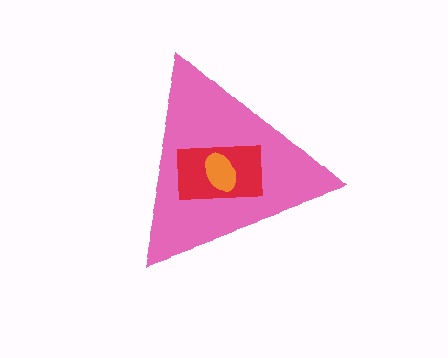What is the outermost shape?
The pink triangle.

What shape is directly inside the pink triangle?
The red rectangle.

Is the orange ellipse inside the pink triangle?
Yes.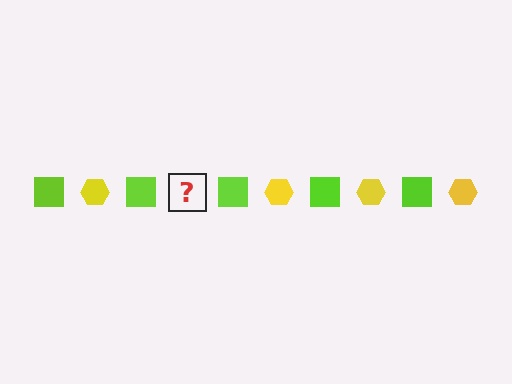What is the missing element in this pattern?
The missing element is a yellow hexagon.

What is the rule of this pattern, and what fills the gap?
The rule is that the pattern alternates between lime square and yellow hexagon. The gap should be filled with a yellow hexagon.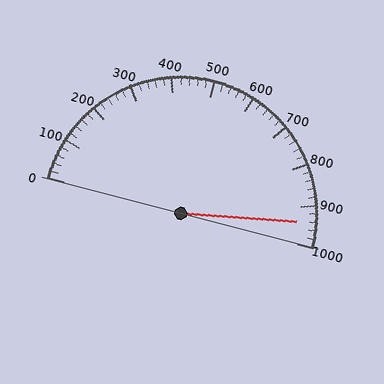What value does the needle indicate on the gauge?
The needle indicates approximately 940.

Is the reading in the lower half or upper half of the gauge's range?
The reading is in the upper half of the range (0 to 1000).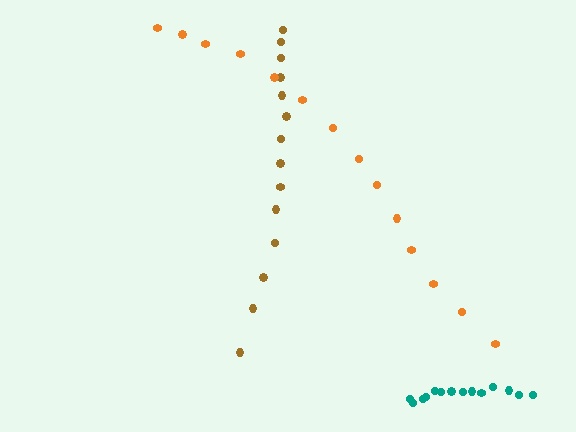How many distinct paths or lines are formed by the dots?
There are 3 distinct paths.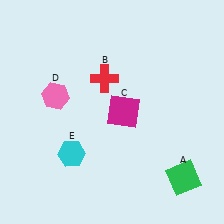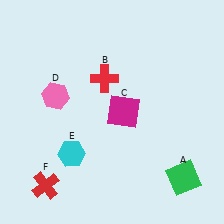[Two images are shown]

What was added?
A red cross (F) was added in Image 2.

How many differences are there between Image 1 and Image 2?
There is 1 difference between the two images.